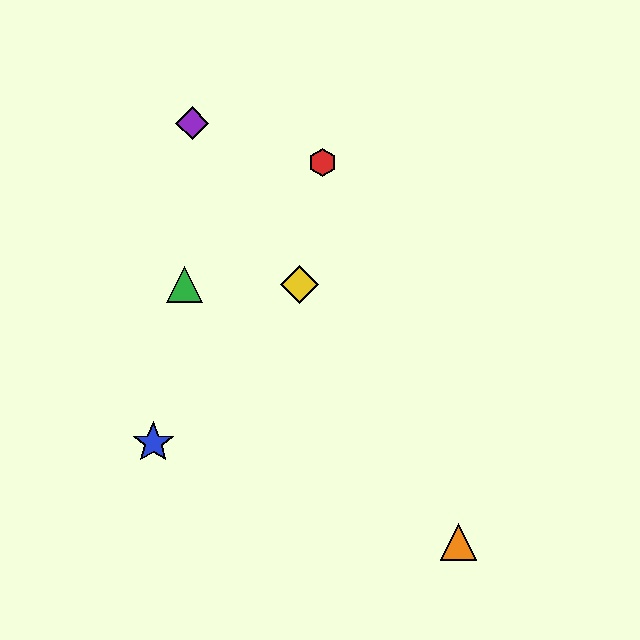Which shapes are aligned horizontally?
The green triangle, the yellow diamond are aligned horizontally.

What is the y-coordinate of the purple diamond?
The purple diamond is at y≈123.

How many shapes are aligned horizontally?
2 shapes (the green triangle, the yellow diamond) are aligned horizontally.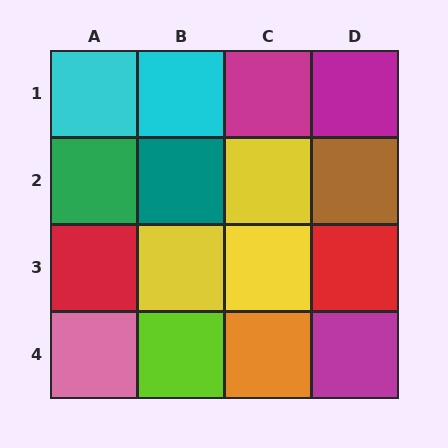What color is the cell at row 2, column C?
Yellow.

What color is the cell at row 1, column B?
Cyan.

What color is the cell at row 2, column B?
Teal.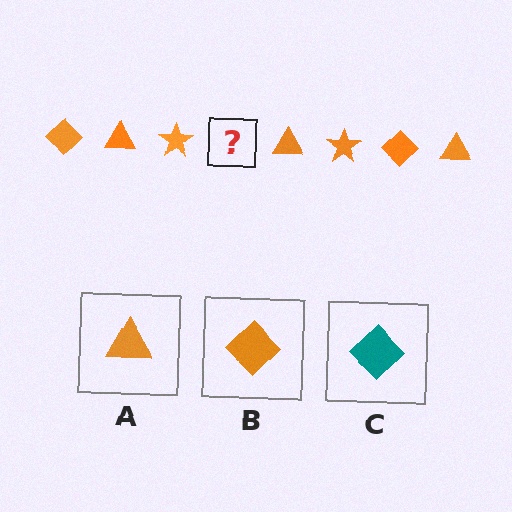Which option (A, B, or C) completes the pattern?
B.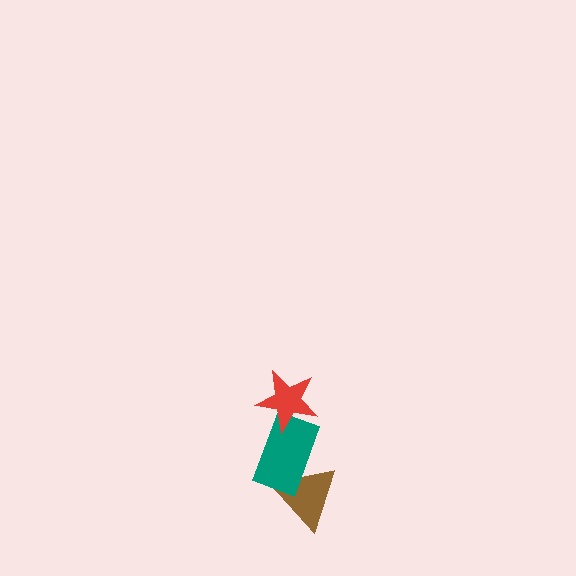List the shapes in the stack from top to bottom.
From top to bottom: the red star, the teal rectangle, the brown triangle.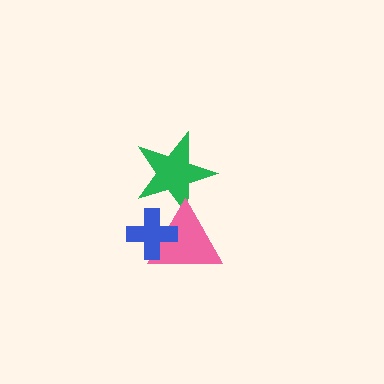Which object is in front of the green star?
The pink triangle is in front of the green star.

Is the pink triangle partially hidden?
Yes, it is partially covered by another shape.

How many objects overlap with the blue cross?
1 object overlaps with the blue cross.